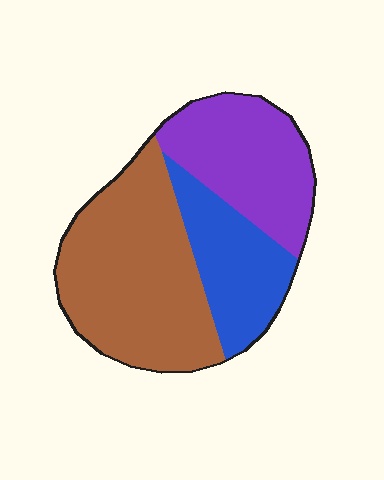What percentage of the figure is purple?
Purple covers around 30% of the figure.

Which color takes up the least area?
Blue, at roughly 25%.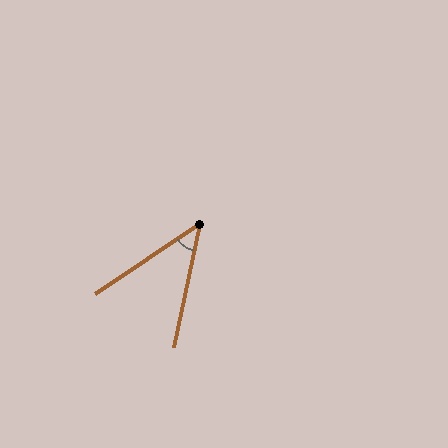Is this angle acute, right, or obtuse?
It is acute.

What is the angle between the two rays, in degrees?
Approximately 44 degrees.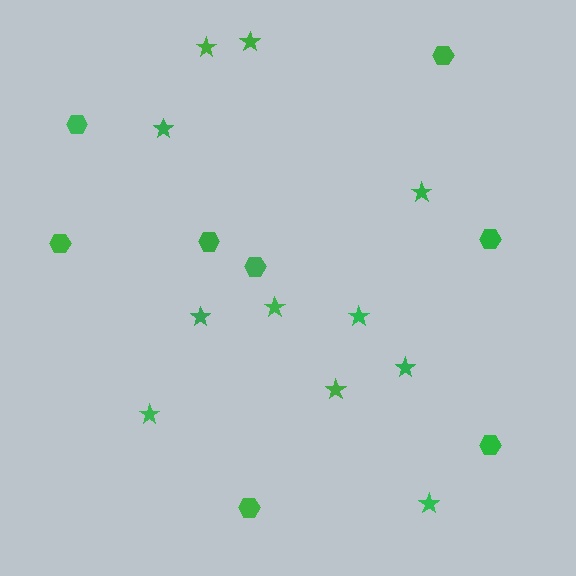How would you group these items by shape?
There are 2 groups: one group of stars (11) and one group of hexagons (8).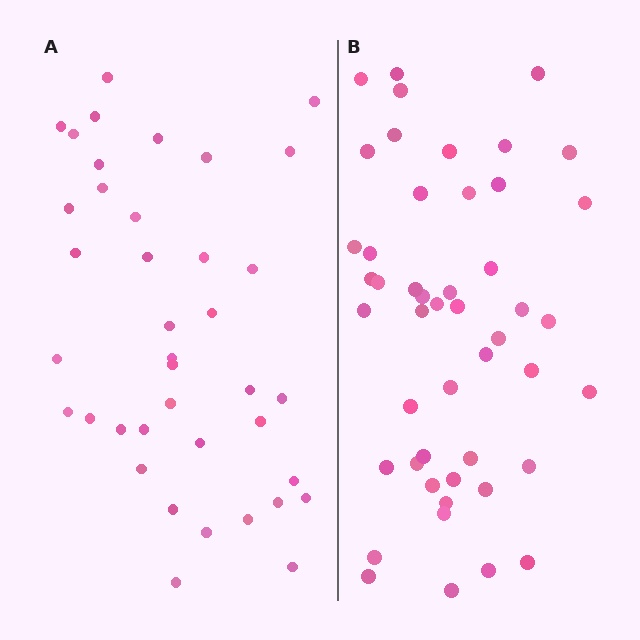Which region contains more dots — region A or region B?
Region B (the right region) has more dots.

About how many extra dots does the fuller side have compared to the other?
Region B has roughly 8 or so more dots than region A.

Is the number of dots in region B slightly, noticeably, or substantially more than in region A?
Region B has only slightly more — the two regions are fairly close. The ratio is roughly 1.2 to 1.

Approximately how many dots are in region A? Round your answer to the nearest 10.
About 40 dots. (The exact count is 39, which rounds to 40.)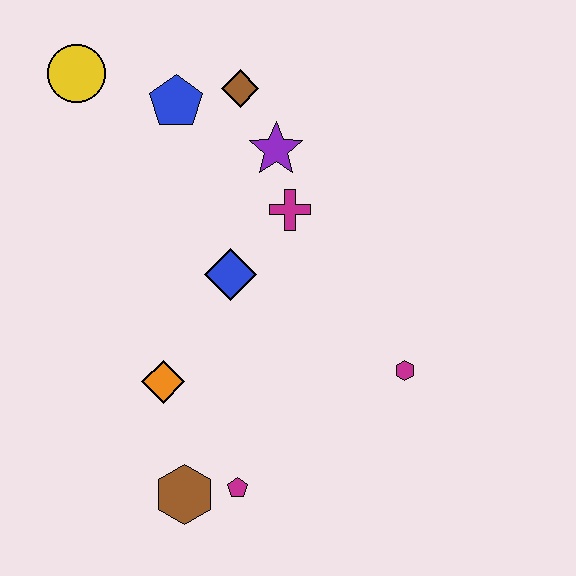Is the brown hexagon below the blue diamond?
Yes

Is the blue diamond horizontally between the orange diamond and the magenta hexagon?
Yes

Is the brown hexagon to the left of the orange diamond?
No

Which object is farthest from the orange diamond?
The yellow circle is farthest from the orange diamond.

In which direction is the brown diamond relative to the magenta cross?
The brown diamond is above the magenta cross.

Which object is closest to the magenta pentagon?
The brown hexagon is closest to the magenta pentagon.